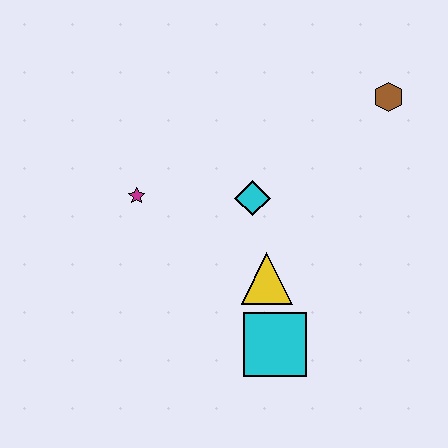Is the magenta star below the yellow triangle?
No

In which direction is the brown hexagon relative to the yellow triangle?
The brown hexagon is above the yellow triangle.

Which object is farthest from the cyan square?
The brown hexagon is farthest from the cyan square.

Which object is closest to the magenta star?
The cyan diamond is closest to the magenta star.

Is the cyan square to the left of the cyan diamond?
No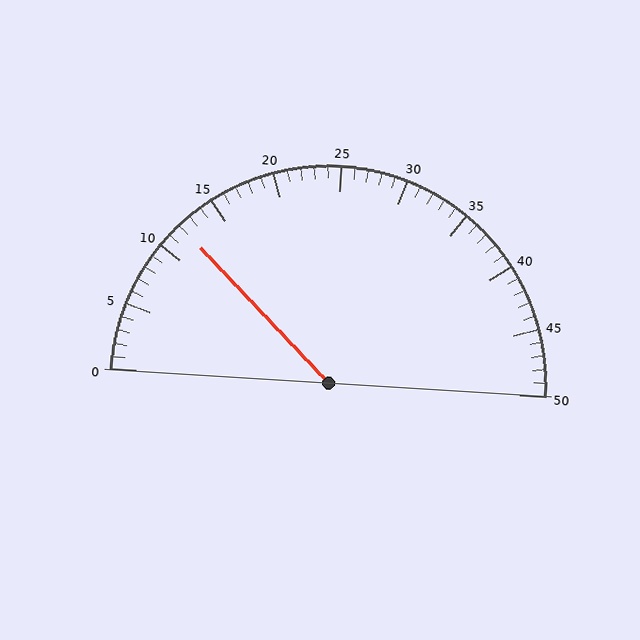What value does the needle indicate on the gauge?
The needle indicates approximately 12.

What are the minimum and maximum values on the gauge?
The gauge ranges from 0 to 50.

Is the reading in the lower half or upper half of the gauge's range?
The reading is in the lower half of the range (0 to 50).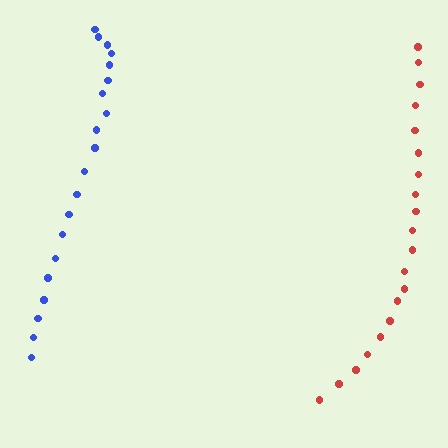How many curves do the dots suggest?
There are 2 distinct paths.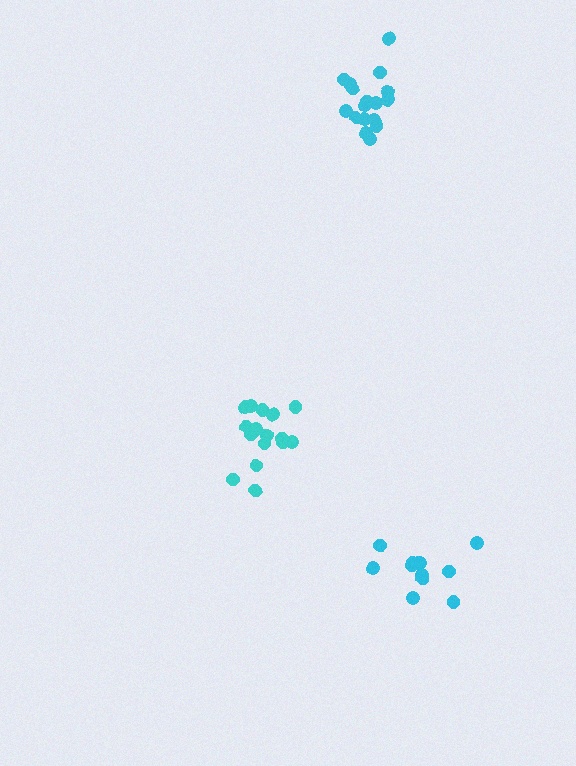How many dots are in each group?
Group 1: 12 dots, Group 2: 17 dots, Group 3: 16 dots (45 total).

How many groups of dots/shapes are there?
There are 3 groups.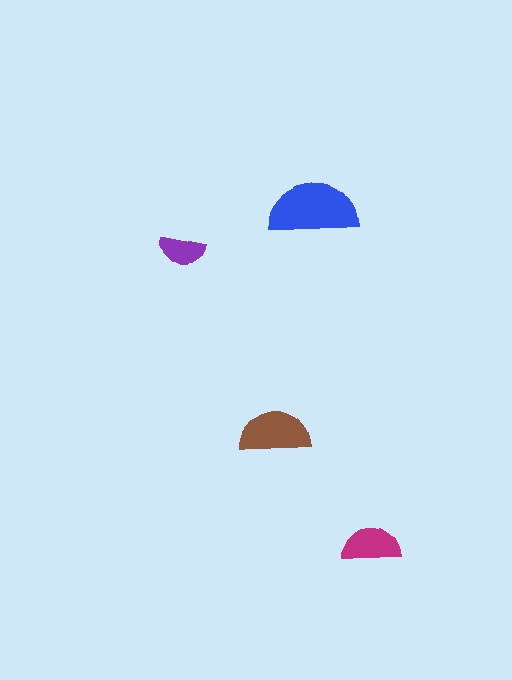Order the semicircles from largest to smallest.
the blue one, the brown one, the magenta one, the purple one.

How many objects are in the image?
There are 4 objects in the image.